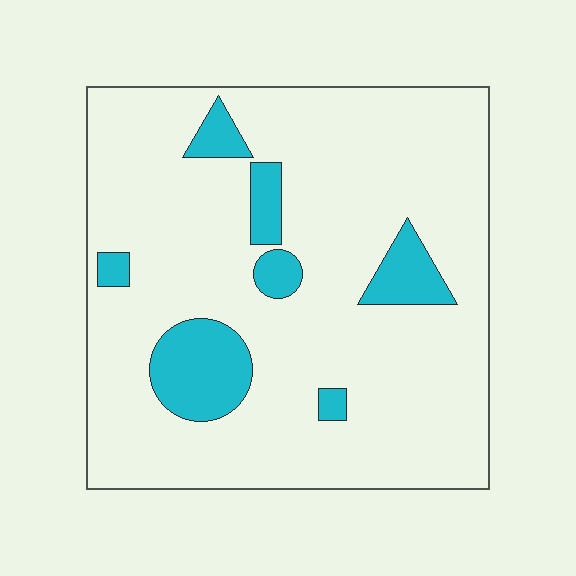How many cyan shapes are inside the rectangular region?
7.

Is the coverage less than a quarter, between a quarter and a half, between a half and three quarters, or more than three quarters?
Less than a quarter.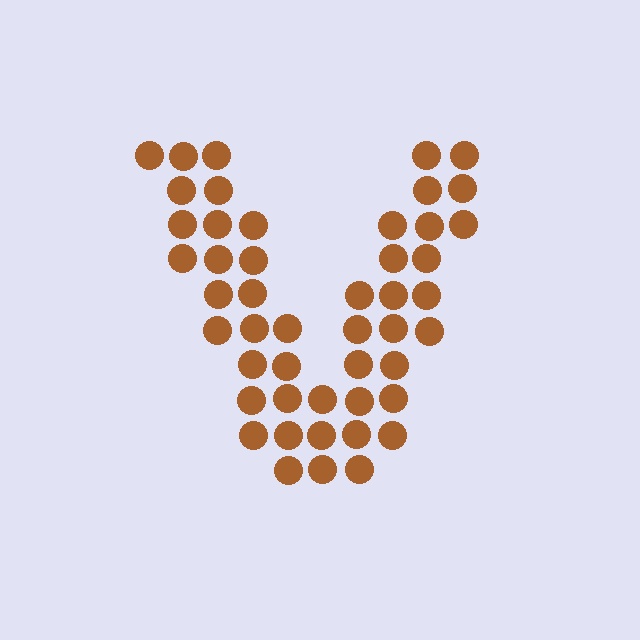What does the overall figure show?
The overall figure shows the letter V.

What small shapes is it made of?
It is made of small circles.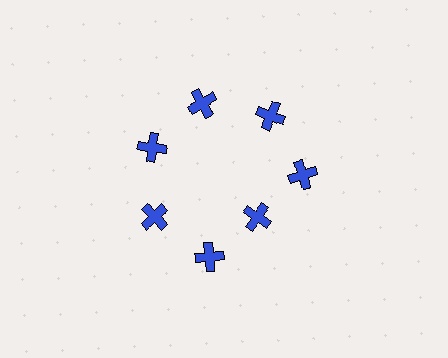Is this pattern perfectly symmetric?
No. The 7 blue crosses are arranged in a ring, but one element near the 5 o'clock position is pulled inward toward the center, breaking the 7-fold rotational symmetry.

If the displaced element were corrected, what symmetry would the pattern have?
It would have 7-fold rotational symmetry — the pattern would map onto itself every 51 degrees.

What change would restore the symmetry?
The symmetry would be restored by moving it outward, back onto the ring so that all 7 crosses sit at equal angles and equal distance from the center.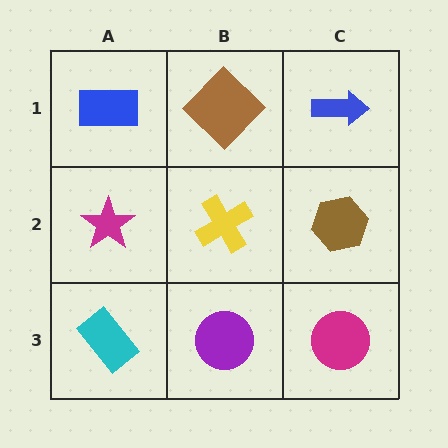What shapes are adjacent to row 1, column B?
A yellow cross (row 2, column B), a blue rectangle (row 1, column A), a blue arrow (row 1, column C).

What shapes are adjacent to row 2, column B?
A brown diamond (row 1, column B), a purple circle (row 3, column B), a magenta star (row 2, column A), a brown hexagon (row 2, column C).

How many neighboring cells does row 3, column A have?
2.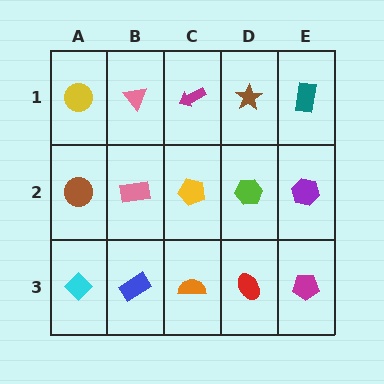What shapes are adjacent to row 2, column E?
A teal rectangle (row 1, column E), a magenta pentagon (row 3, column E), a lime hexagon (row 2, column D).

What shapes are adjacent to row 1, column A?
A brown circle (row 2, column A), a pink triangle (row 1, column B).